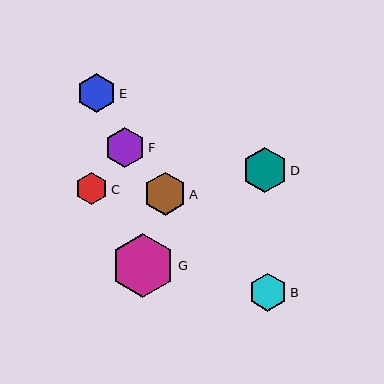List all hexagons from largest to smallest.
From largest to smallest: G, D, A, F, B, E, C.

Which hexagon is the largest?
Hexagon G is the largest with a size of approximately 64 pixels.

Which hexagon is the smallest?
Hexagon C is the smallest with a size of approximately 32 pixels.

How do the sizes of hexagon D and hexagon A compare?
Hexagon D and hexagon A are approximately the same size.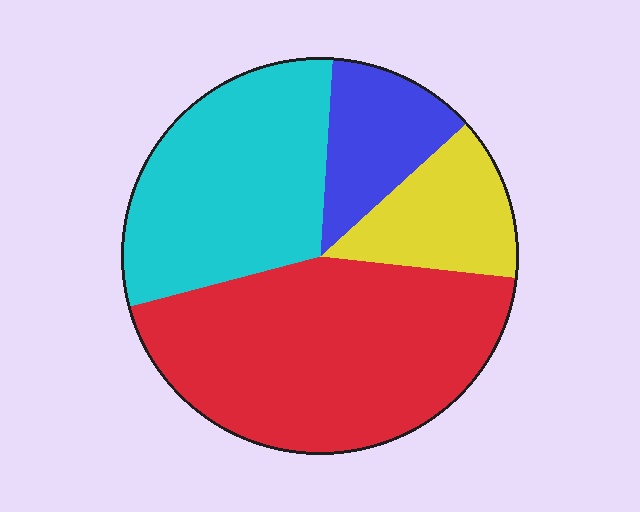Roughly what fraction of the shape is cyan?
Cyan takes up about one third (1/3) of the shape.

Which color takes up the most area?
Red, at roughly 45%.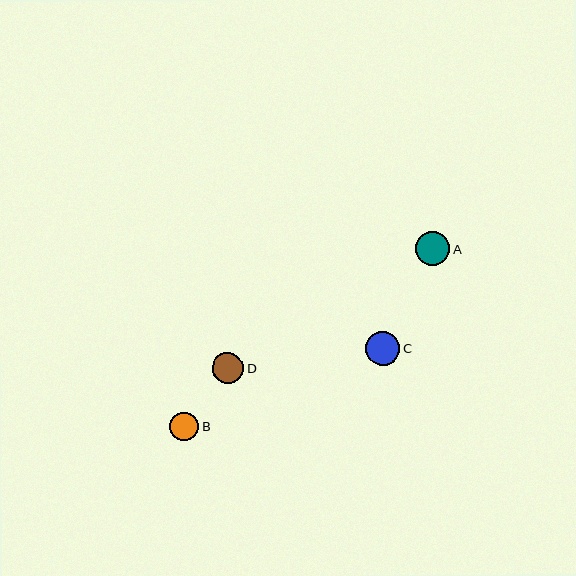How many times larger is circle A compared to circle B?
Circle A is approximately 1.2 times the size of circle B.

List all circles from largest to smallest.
From largest to smallest: C, A, D, B.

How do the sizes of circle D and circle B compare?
Circle D and circle B are approximately the same size.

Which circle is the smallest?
Circle B is the smallest with a size of approximately 29 pixels.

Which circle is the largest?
Circle C is the largest with a size of approximately 34 pixels.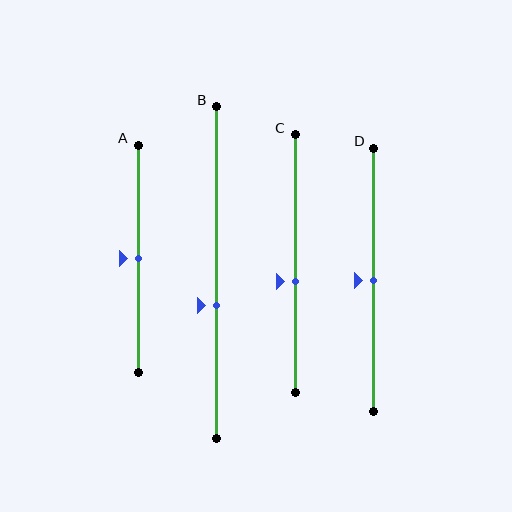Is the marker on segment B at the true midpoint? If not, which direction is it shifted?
No, the marker on segment B is shifted downward by about 10% of the segment length.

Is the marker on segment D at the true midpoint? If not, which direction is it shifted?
Yes, the marker on segment D is at the true midpoint.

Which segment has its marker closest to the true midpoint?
Segment A has its marker closest to the true midpoint.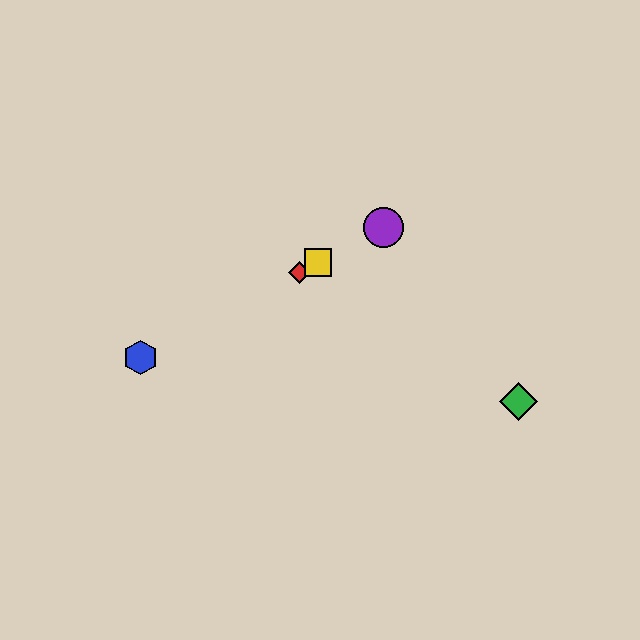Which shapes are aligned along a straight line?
The red diamond, the blue hexagon, the yellow square, the purple circle are aligned along a straight line.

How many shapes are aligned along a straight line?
4 shapes (the red diamond, the blue hexagon, the yellow square, the purple circle) are aligned along a straight line.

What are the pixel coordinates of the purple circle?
The purple circle is at (384, 228).